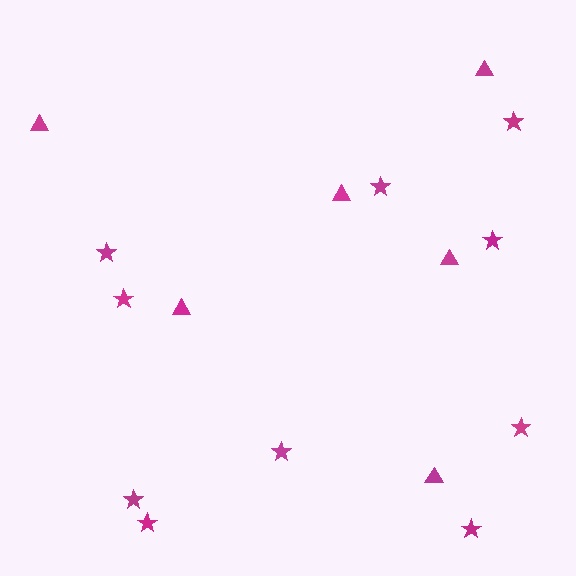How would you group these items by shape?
There are 2 groups: one group of stars (10) and one group of triangles (6).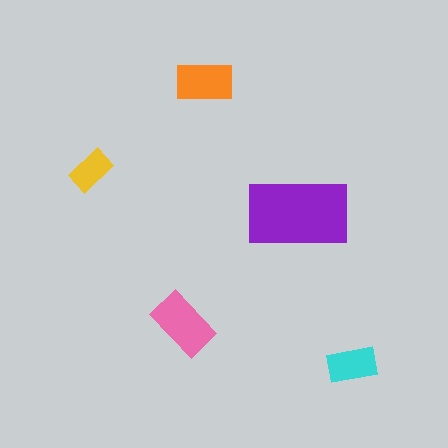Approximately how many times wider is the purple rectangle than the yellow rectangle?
About 2.5 times wider.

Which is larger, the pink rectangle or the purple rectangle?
The purple one.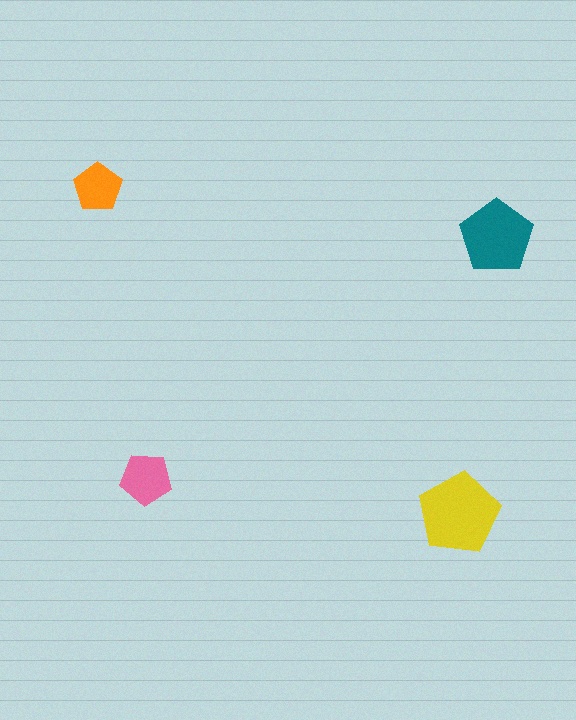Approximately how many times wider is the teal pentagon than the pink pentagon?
About 1.5 times wider.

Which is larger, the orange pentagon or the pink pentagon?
The pink one.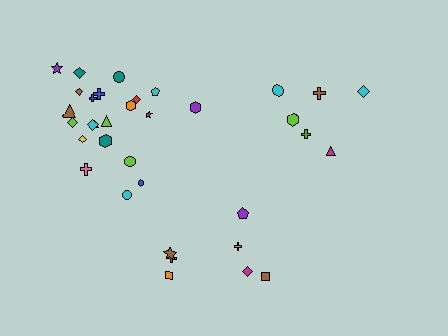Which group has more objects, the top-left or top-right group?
The top-left group.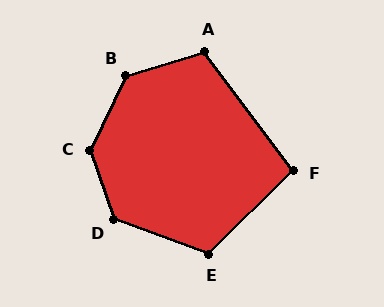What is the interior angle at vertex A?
Approximately 110 degrees (obtuse).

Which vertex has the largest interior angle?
C, at approximately 135 degrees.